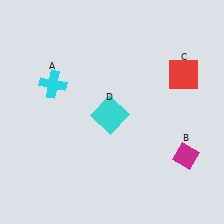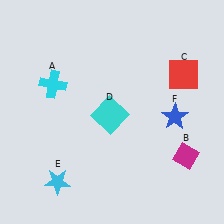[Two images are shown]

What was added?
A cyan star (E), a blue star (F) were added in Image 2.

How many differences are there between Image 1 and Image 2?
There are 2 differences between the two images.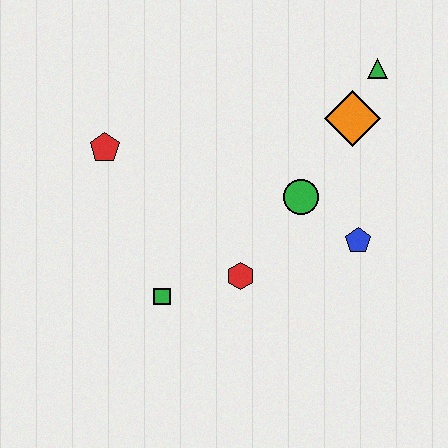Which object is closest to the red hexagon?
The green square is closest to the red hexagon.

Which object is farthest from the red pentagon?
The green triangle is farthest from the red pentagon.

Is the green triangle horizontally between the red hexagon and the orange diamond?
No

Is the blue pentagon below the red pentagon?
Yes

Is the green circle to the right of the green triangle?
No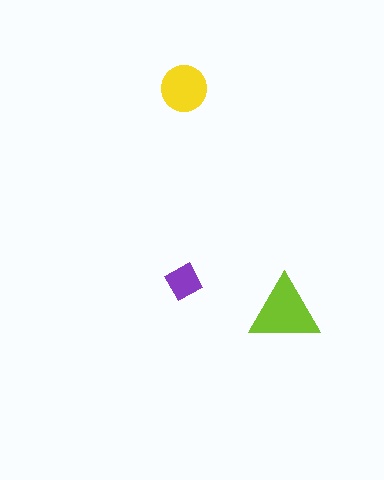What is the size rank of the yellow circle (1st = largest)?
2nd.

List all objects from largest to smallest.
The lime triangle, the yellow circle, the purple diamond.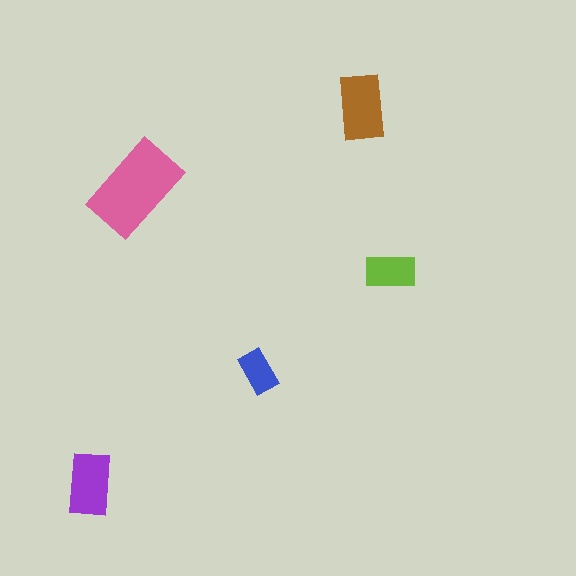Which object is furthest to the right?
The lime rectangle is rightmost.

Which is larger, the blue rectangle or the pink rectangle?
The pink one.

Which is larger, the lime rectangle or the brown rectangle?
The brown one.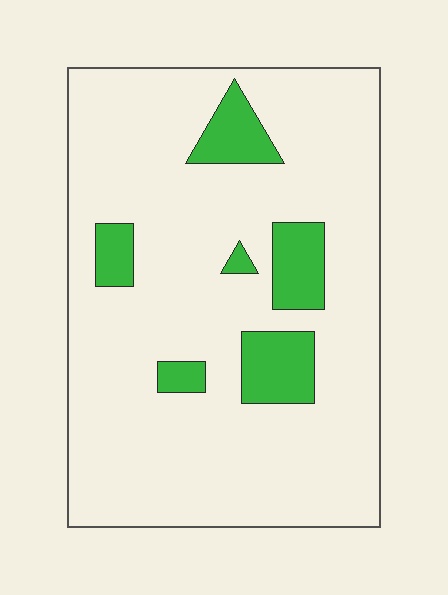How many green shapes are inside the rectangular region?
6.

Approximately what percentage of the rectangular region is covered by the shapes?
Approximately 15%.